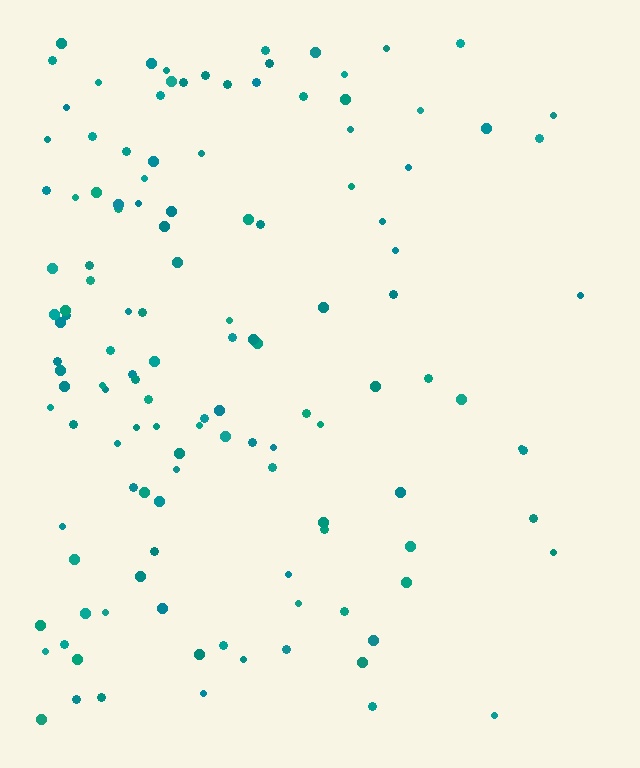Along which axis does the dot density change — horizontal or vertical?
Horizontal.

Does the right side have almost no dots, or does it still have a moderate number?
Still a moderate number, just noticeably fewer than the left.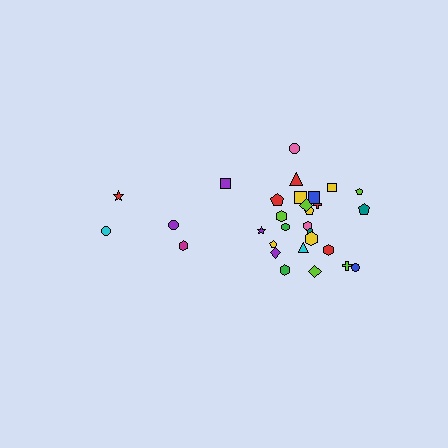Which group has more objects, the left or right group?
The right group.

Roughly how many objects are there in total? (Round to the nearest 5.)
Roughly 30 objects in total.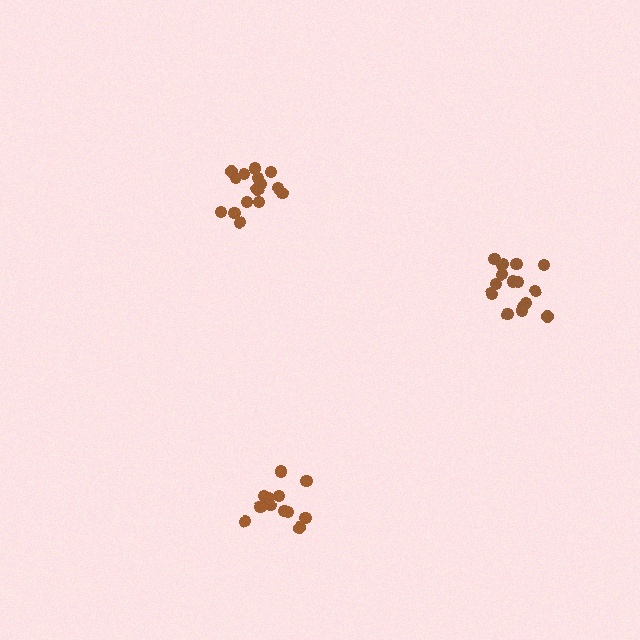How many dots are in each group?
Group 1: 12 dots, Group 2: 16 dots, Group 3: 15 dots (43 total).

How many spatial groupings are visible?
There are 3 spatial groupings.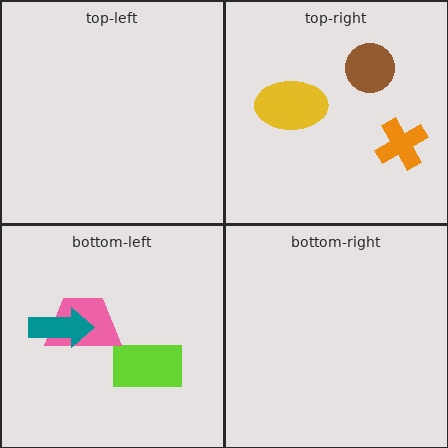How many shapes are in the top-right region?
3.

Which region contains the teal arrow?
The bottom-left region.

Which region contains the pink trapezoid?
The bottom-left region.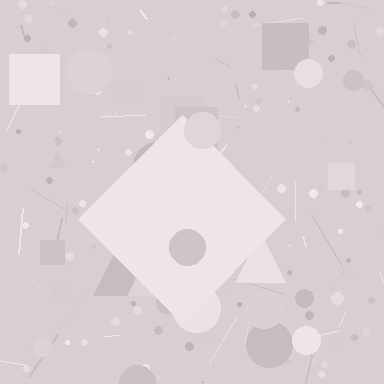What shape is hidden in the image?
A diamond is hidden in the image.